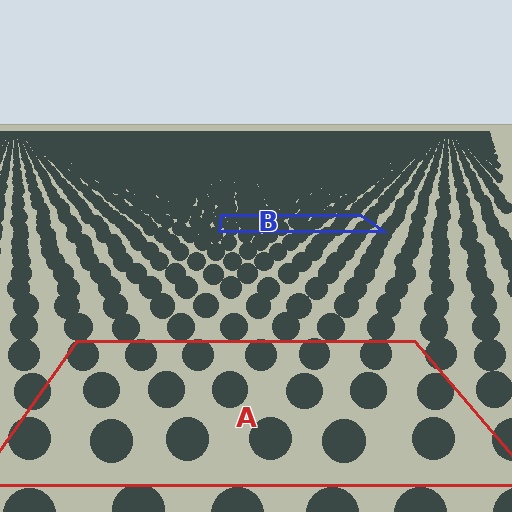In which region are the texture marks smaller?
The texture marks are smaller in region B, because it is farther away.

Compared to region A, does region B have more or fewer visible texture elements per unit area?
Region B has more texture elements per unit area — they are packed more densely because it is farther away.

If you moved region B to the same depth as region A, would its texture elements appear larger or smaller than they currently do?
They would appear larger. At a closer depth, the same texture elements are projected at a bigger on-screen size.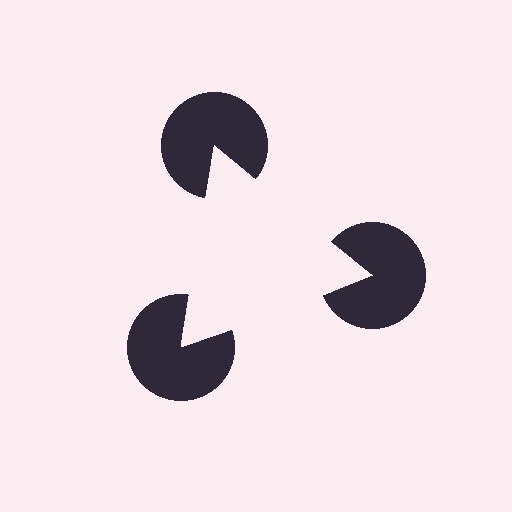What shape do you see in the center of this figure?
An illusory triangle — its edges are inferred from the aligned wedge cuts in the pac-man discs, not physically drawn.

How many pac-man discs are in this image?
There are 3 — one at each vertex of the illusory triangle.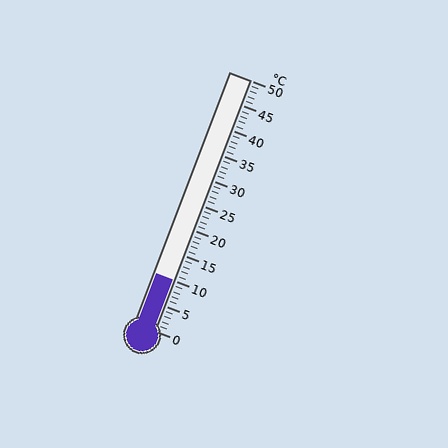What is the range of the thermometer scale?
The thermometer scale ranges from 0°C to 50°C.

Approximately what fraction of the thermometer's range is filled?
The thermometer is filled to approximately 20% of its range.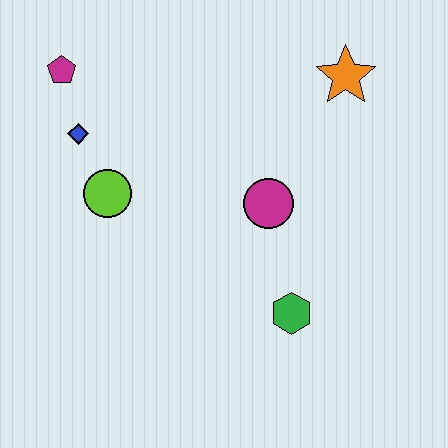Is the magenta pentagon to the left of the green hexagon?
Yes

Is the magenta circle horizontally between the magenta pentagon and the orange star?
Yes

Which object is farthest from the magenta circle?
The magenta pentagon is farthest from the magenta circle.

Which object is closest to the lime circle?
The blue diamond is closest to the lime circle.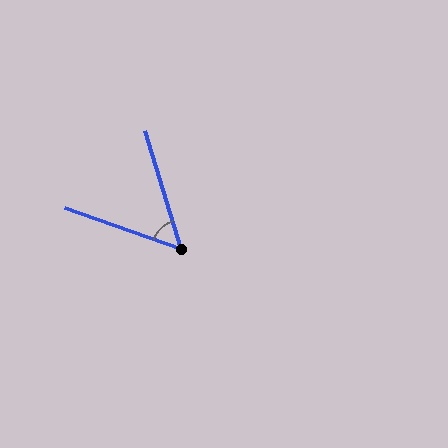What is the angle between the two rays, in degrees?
Approximately 54 degrees.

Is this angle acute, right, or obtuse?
It is acute.